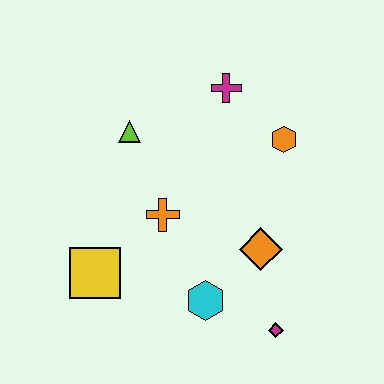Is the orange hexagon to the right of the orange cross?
Yes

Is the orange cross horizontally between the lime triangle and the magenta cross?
Yes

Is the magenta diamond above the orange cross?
No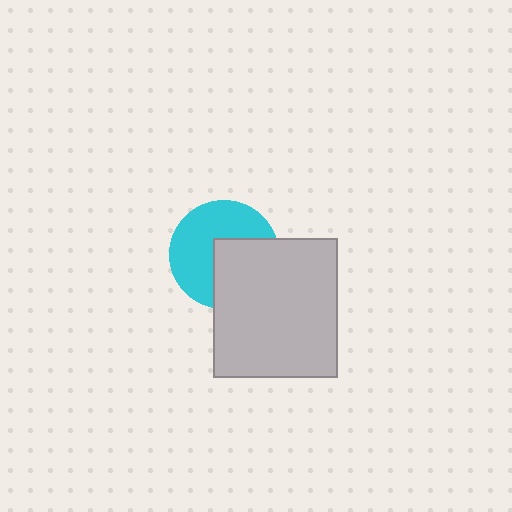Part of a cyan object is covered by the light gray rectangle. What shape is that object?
It is a circle.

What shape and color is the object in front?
The object in front is a light gray rectangle.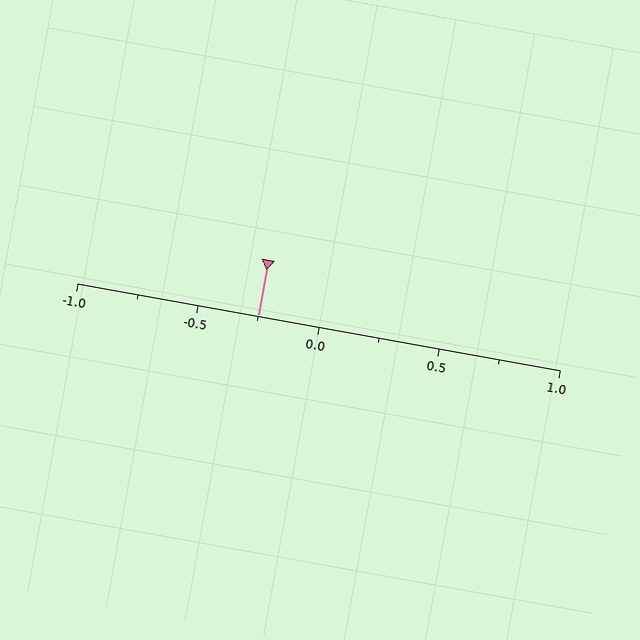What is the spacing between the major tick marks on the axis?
The major ticks are spaced 0.5 apart.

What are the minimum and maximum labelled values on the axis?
The axis runs from -1.0 to 1.0.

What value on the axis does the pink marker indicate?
The marker indicates approximately -0.25.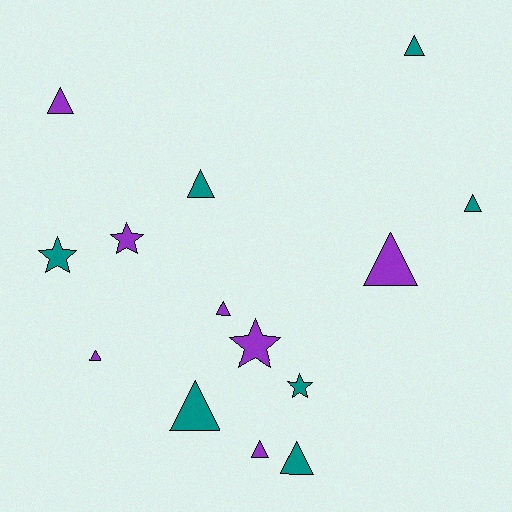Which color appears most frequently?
Purple, with 7 objects.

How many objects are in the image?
There are 14 objects.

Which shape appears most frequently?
Triangle, with 10 objects.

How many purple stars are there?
There are 2 purple stars.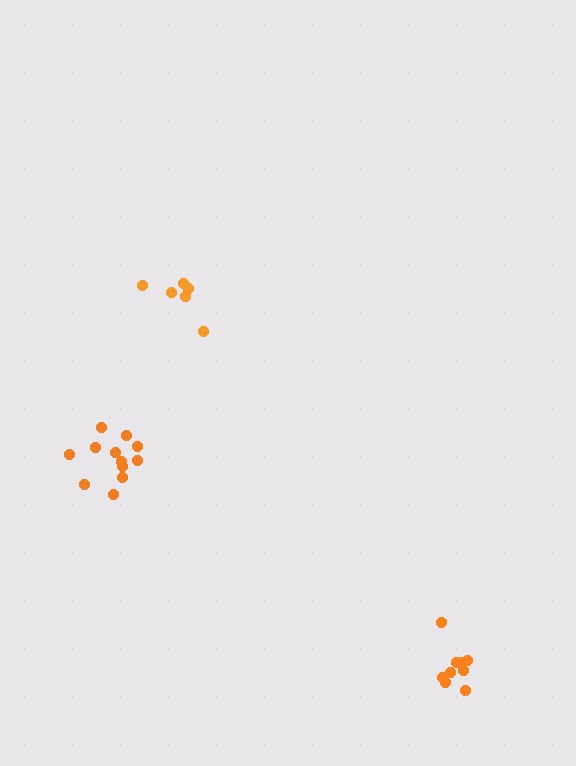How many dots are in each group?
Group 1: 12 dots, Group 2: 9 dots, Group 3: 6 dots (27 total).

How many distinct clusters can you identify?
There are 3 distinct clusters.